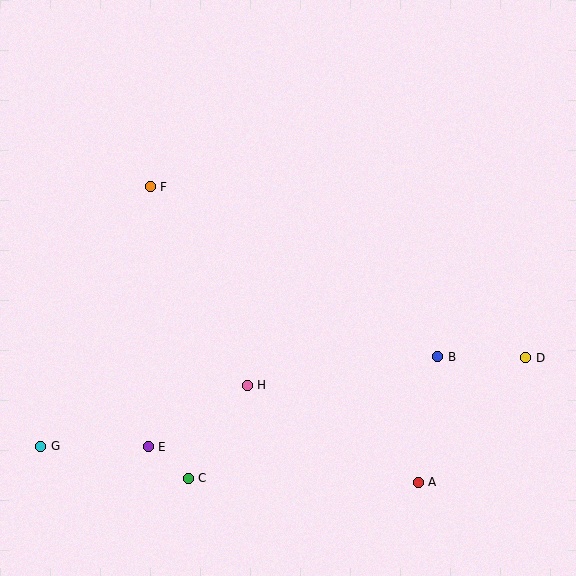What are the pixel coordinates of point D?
Point D is at (525, 358).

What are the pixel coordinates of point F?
Point F is at (150, 187).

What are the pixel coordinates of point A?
Point A is at (418, 482).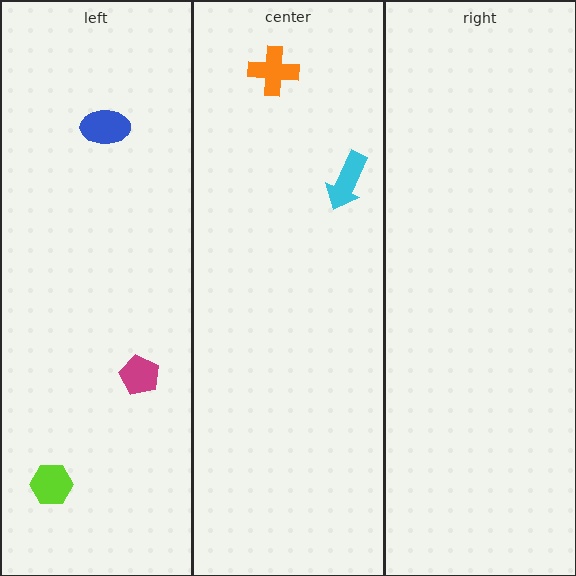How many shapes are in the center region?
2.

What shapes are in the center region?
The orange cross, the cyan arrow.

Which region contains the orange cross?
The center region.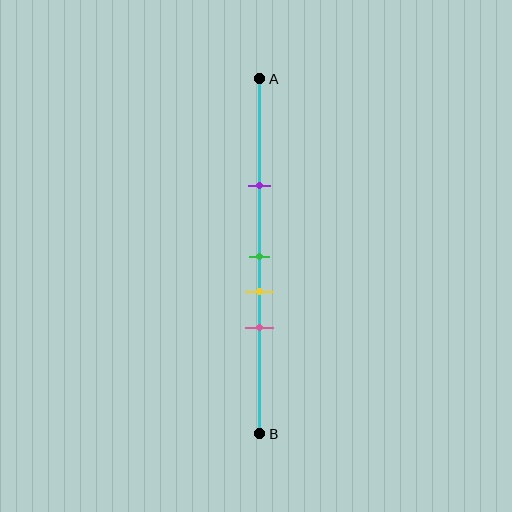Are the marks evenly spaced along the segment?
No, the marks are not evenly spaced.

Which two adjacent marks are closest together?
The green and yellow marks are the closest adjacent pair.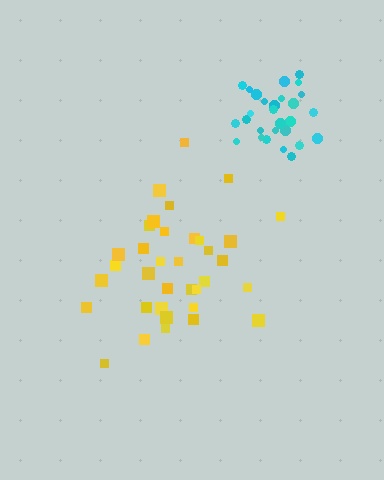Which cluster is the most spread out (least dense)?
Yellow.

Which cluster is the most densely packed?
Cyan.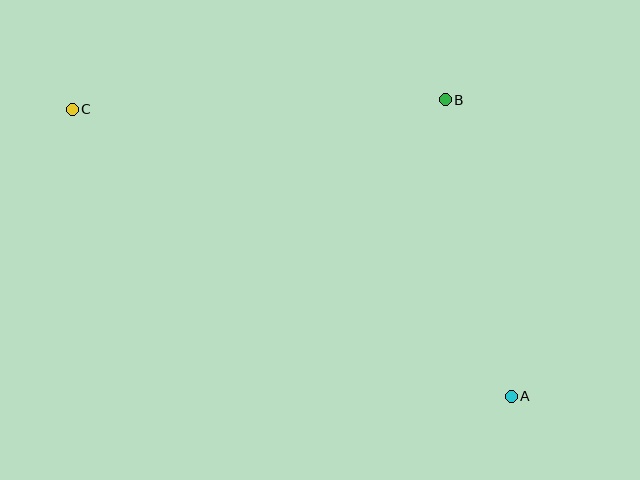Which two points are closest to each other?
Points A and B are closest to each other.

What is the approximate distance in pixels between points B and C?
The distance between B and C is approximately 373 pixels.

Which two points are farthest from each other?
Points A and C are farthest from each other.